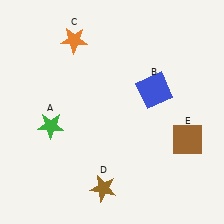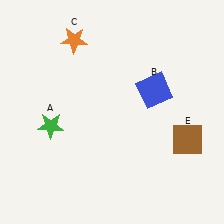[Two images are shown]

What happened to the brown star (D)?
The brown star (D) was removed in Image 2. It was in the bottom-left area of Image 1.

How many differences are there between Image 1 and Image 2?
There is 1 difference between the two images.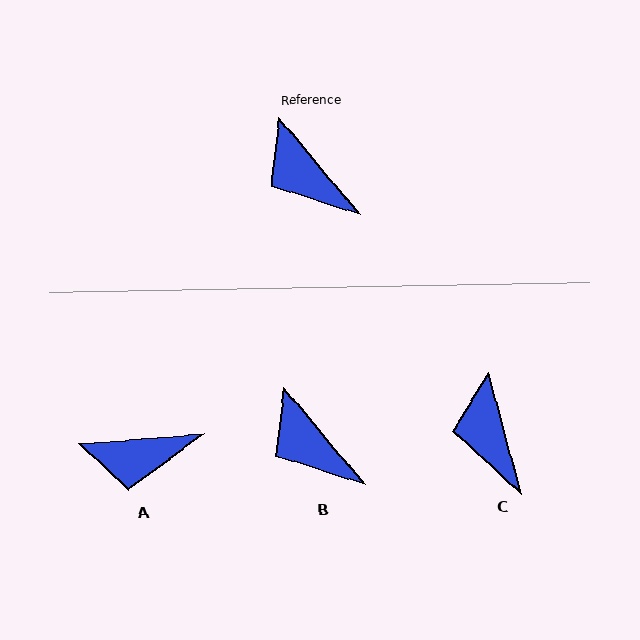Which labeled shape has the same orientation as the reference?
B.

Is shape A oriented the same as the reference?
No, it is off by about 55 degrees.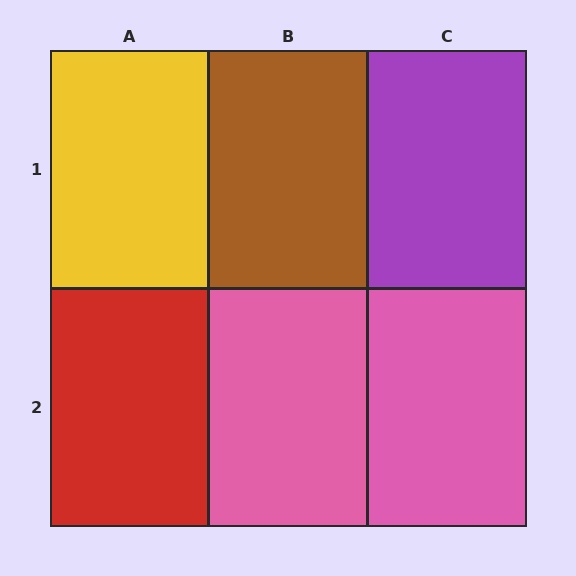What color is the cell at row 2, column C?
Pink.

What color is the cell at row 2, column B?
Pink.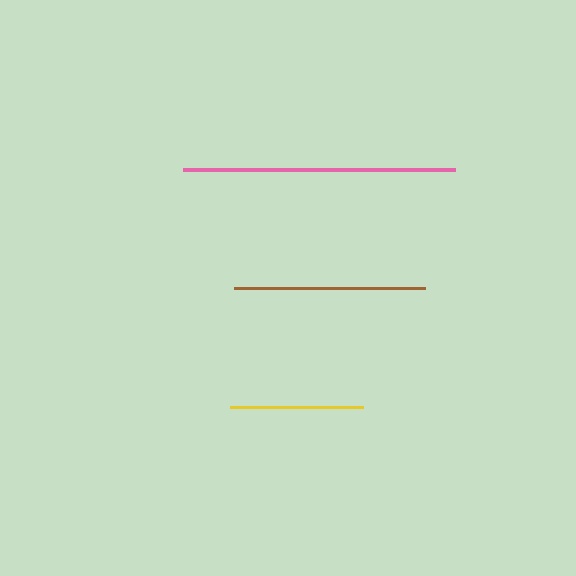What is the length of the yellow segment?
The yellow segment is approximately 134 pixels long.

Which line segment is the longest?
The pink line is the longest at approximately 273 pixels.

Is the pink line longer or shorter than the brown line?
The pink line is longer than the brown line.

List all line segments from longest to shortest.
From longest to shortest: pink, brown, yellow.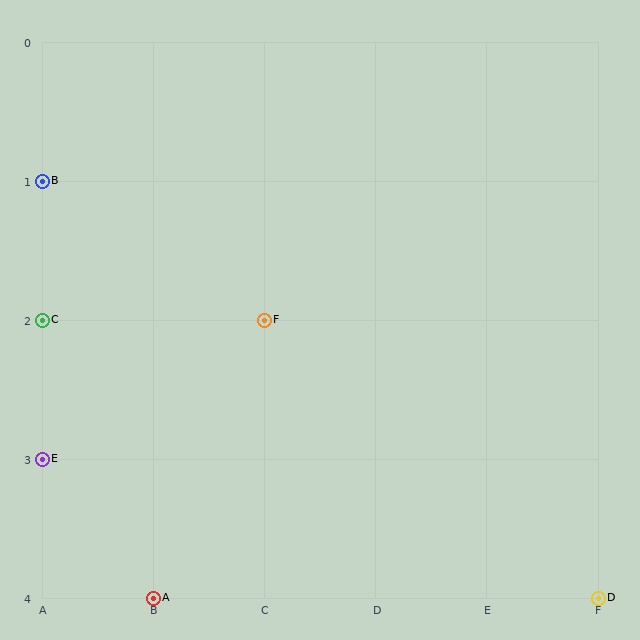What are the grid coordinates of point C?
Point C is at grid coordinates (A, 2).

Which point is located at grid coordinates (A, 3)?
Point E is at (A, 3).